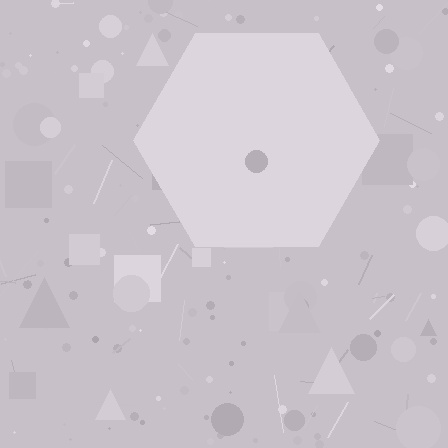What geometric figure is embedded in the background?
A hexagon is embedded in the background.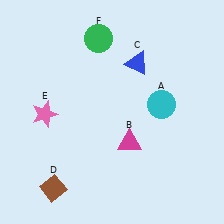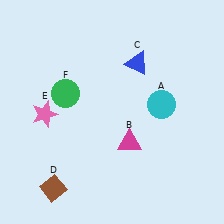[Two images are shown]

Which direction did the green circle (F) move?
The green circle (F) moved down.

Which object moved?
The green circle (F) moved down.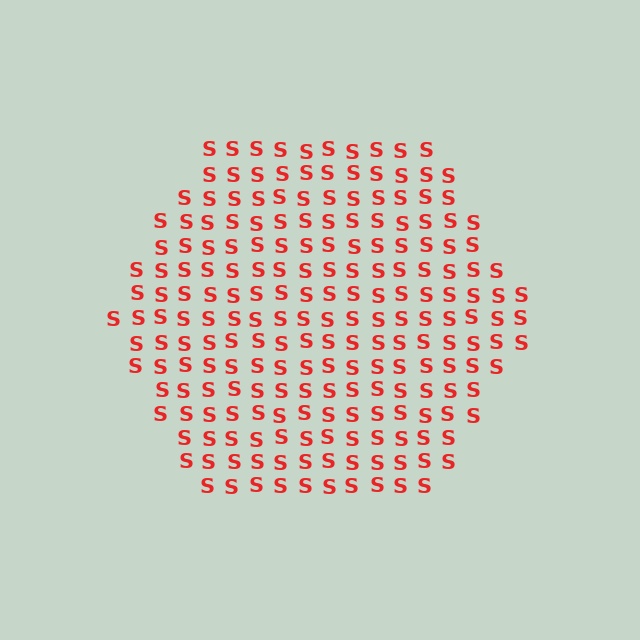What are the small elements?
The small elements are letter S's.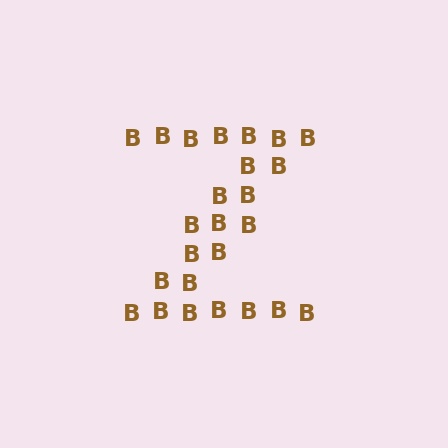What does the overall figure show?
The overall figure shows the letter Z.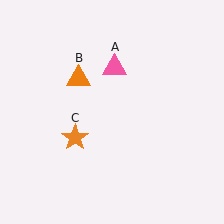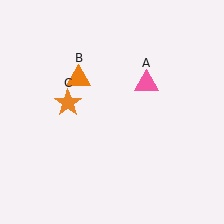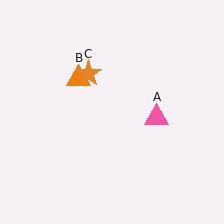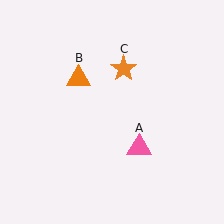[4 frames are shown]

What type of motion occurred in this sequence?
The pink triangle (object A), orange star (object C) rotated clockwise around the center of the scene.